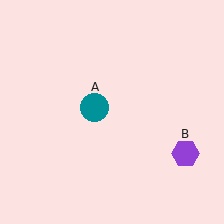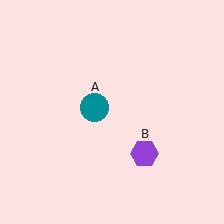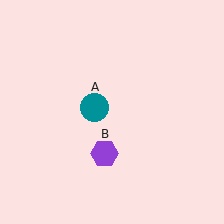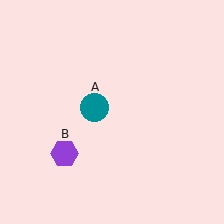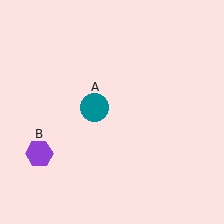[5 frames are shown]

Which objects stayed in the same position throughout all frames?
Teal circle (object A) remained stationary.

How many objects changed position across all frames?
1 object changed position: purple hexagon (object B).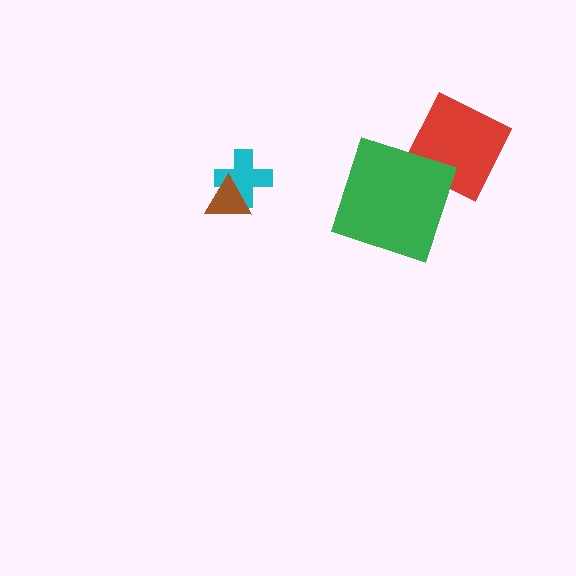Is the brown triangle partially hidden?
No, no other shape covers it.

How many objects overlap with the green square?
0 objects overlap with the green square.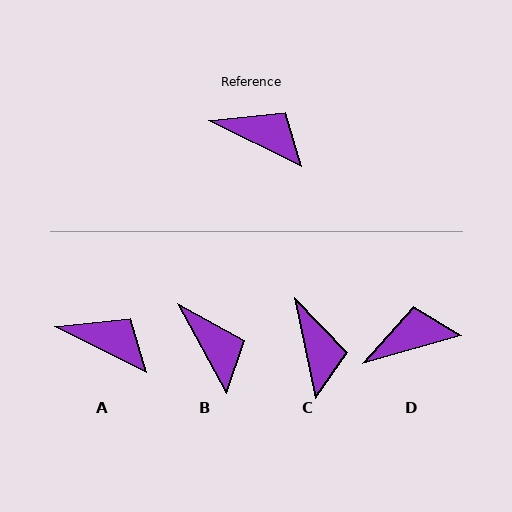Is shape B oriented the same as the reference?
No, it is off by about 35 degrees.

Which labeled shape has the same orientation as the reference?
A.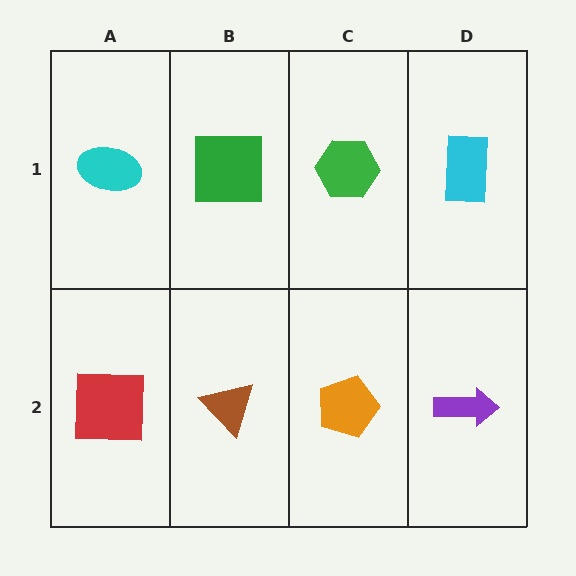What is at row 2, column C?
An orange pentagon.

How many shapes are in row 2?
4 shapes.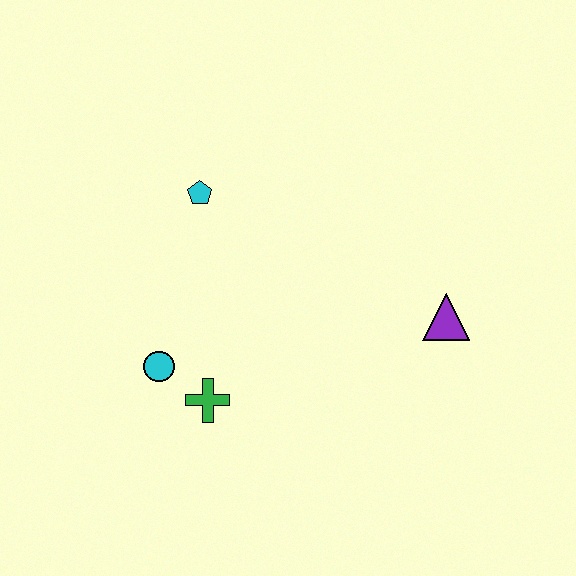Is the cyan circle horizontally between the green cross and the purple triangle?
No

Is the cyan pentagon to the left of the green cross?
Yes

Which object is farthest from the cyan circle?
The purple triangle is farthest from the cyan circle.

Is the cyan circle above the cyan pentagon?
No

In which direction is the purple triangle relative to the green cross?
The purple triangle is to the right of the green cross.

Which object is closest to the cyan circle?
The green cross is closest to the cyan circle.